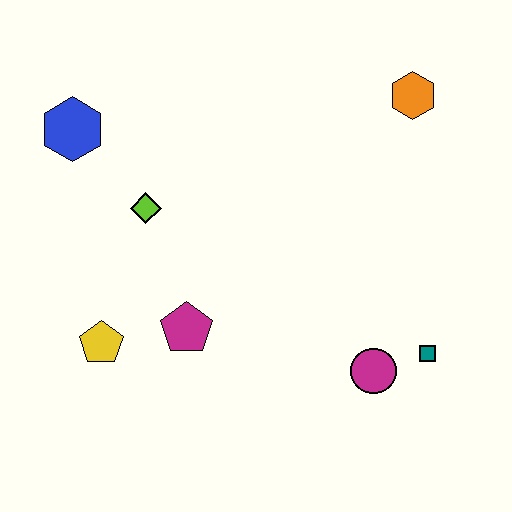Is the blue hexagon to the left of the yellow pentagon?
Yes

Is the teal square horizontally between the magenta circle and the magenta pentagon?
No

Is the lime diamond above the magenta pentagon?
Yes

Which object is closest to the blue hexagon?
The lime diamond is closest to the blue hexagon.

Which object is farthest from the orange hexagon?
The yellow pentagon is farthest from the orange hexagon.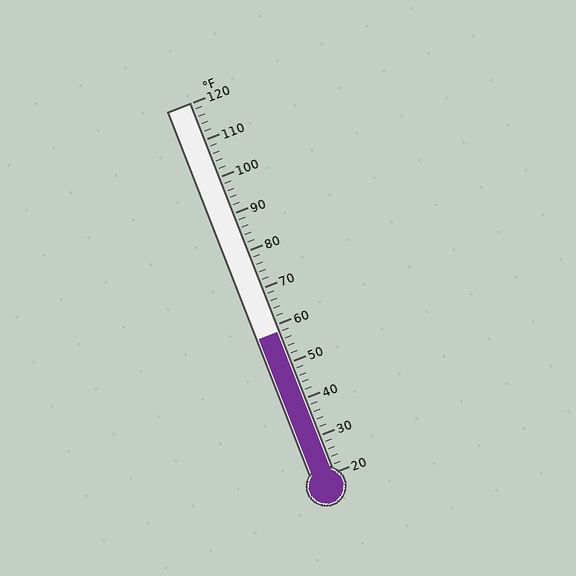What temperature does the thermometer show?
The thermometer shows approximately 58°F.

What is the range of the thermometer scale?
The thermometer scale ranges from 20°F to 120°F.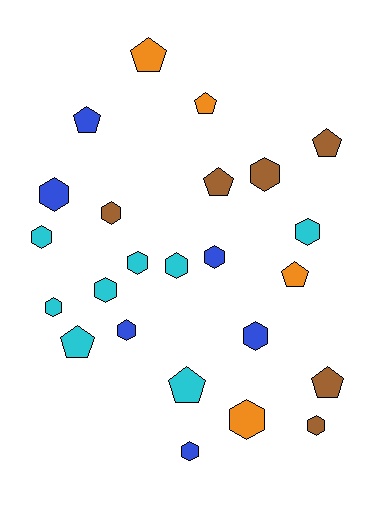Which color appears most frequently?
Cyan, with 8 objects.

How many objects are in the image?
There are 24 objects.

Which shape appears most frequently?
Hexagon, with 15 objects.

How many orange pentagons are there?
There are 3 orange pentagons.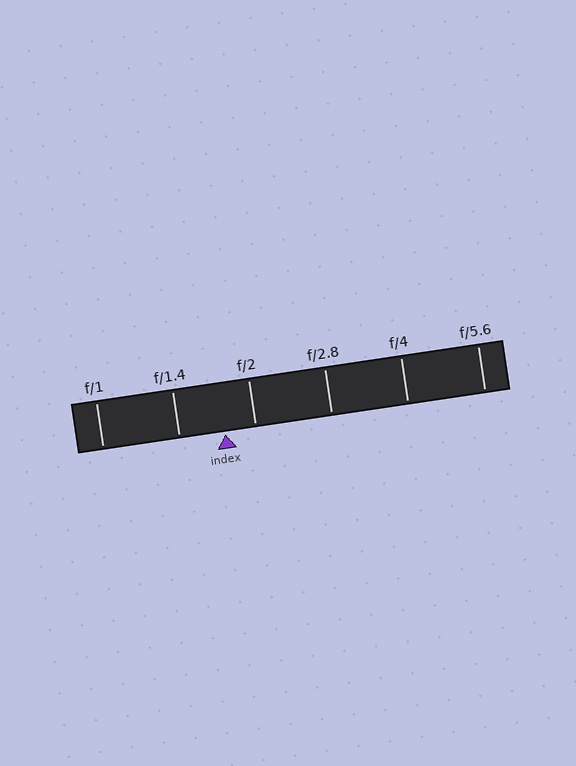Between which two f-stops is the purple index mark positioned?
The index mark is between f/1.4 and f/2.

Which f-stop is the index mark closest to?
The index mark is closest to f/2.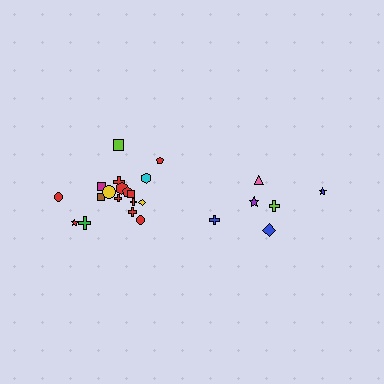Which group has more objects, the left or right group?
The left group.